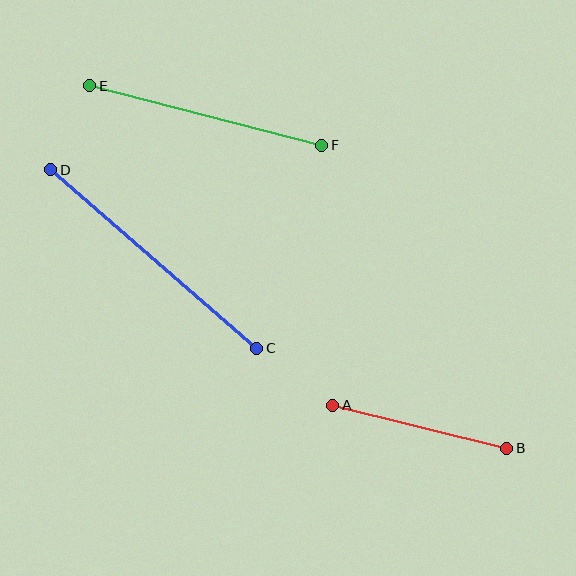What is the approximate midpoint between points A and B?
The midpoint is at approximately (420, 427) pixels.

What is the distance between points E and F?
The distance is approximately 239 pixels.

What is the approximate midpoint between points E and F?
The midpoint is at approximately (206, 116) pixels.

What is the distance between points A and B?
The distance is approximately 179 pixels.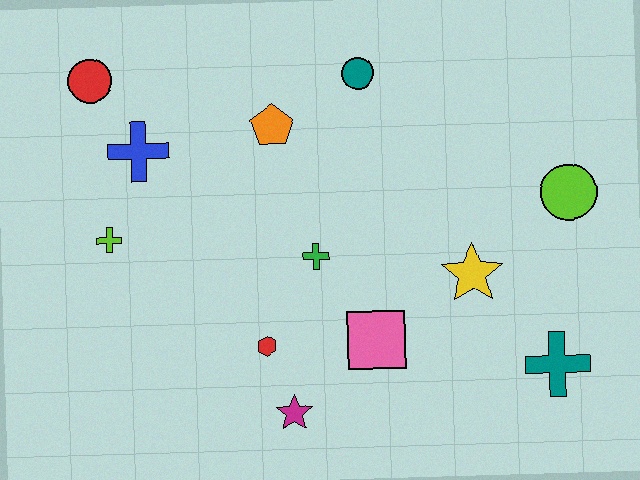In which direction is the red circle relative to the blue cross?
The red circle is above the blue cross.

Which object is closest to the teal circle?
The orange pentagon is closest to the teal circle.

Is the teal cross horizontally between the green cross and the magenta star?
No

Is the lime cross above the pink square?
Yes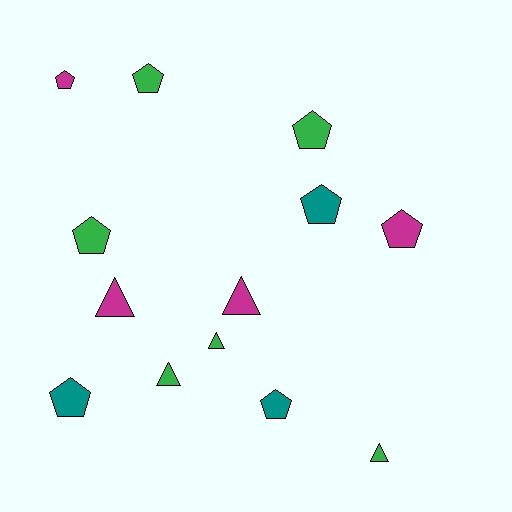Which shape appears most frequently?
Pentagon, with 8 objects.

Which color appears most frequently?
Green, with 6 objects.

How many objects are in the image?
There are 13 objects.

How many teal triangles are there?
There are no teal triangles.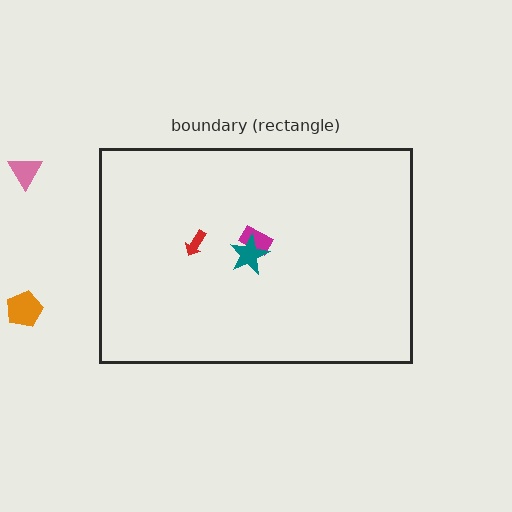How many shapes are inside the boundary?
3 inside, 2 outside.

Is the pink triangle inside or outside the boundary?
Outside.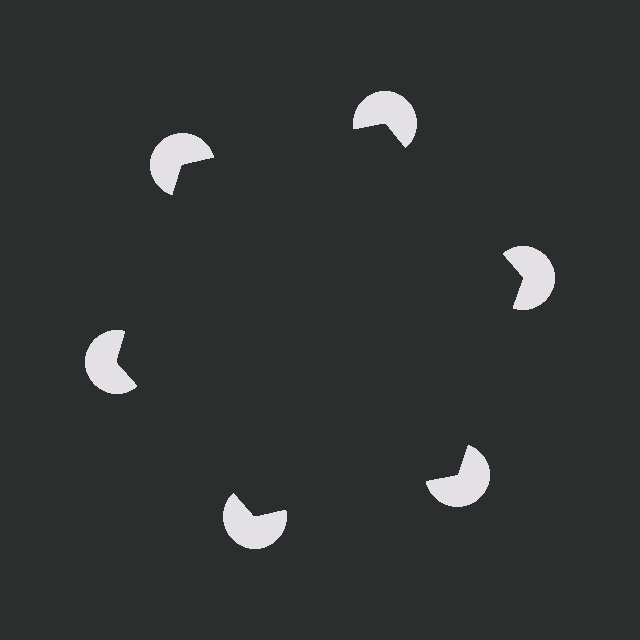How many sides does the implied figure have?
6 sides.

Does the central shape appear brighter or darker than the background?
It typically appears slightly darker than the background, even though no actual brightness change is drawn.